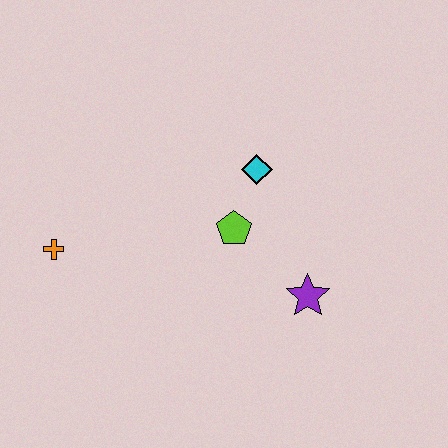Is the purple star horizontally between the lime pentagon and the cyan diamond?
No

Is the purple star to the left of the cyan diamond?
No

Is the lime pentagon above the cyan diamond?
No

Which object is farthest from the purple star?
The orange cross is farthest from the purple star.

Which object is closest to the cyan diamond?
The lime pentagon is closest to the cyan diamond.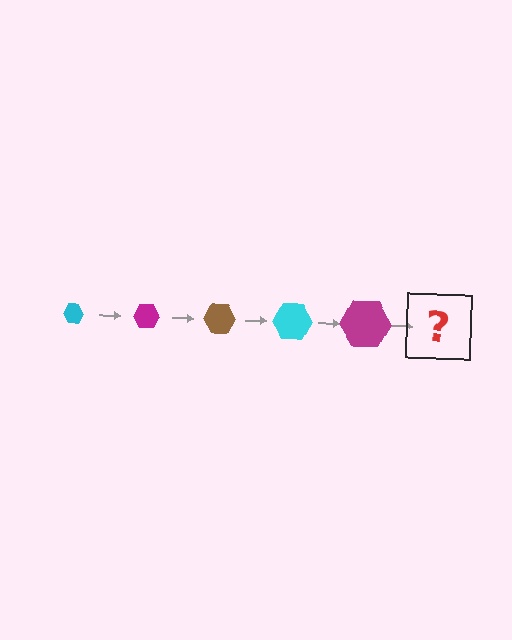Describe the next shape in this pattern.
It should be a brown hexagon, larger than the previous one.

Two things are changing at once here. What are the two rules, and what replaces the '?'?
The two rules are that the hexagon grows larger each step and the color cycles through cyan, magenta, and brown. The '?' should be a brown hexagon, larger than the previous one.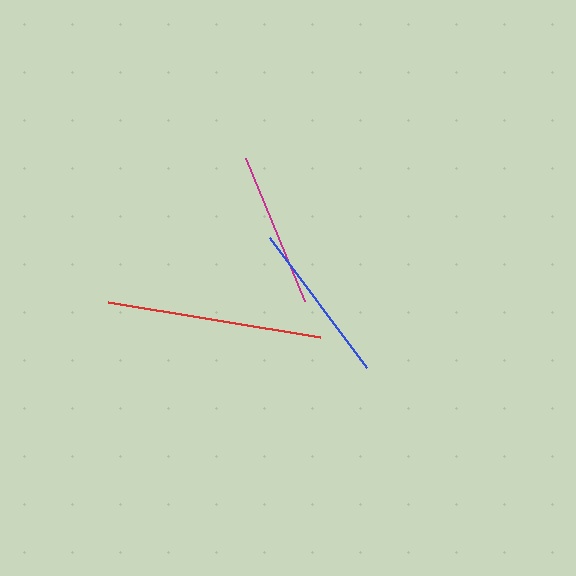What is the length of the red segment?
The red segment is approximately 215 pixels long.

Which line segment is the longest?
The red line is the longest at approximately 215 pixels.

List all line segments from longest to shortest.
From longest to shortest: red, blue, magenta.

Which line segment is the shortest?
The magenta line is the shortest at approximately 154 pixels.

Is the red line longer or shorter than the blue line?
The red line is longer than the blue line.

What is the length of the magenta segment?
The magenta segment is approximately 154 pixels long.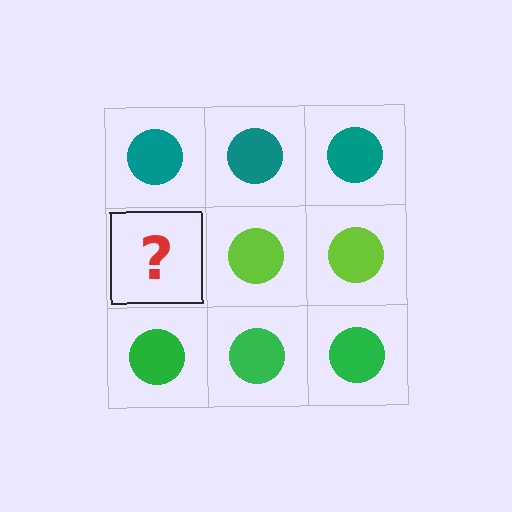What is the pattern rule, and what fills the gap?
The rule is that each row has a consistent color. The gap should be filled with a lime circle.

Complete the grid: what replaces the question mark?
The question mark should be replaced with a lime circle.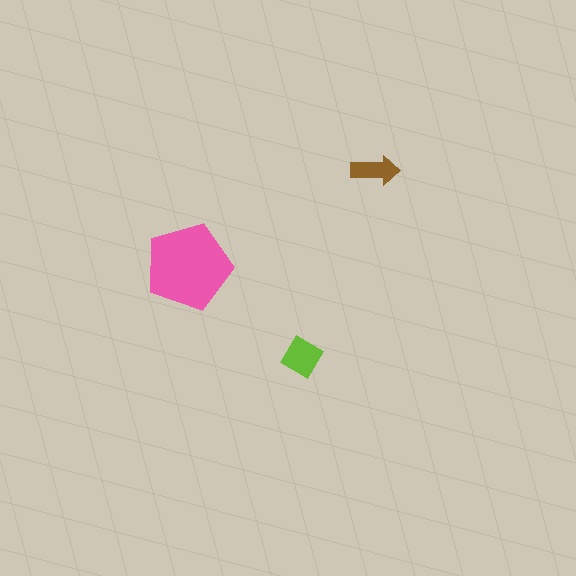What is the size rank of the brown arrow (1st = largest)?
3rd.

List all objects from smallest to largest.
The brown arrow, the lime diamond, the pink pentagon.